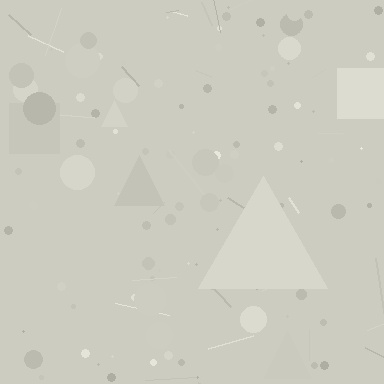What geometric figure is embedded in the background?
A triangle is embedded in the background.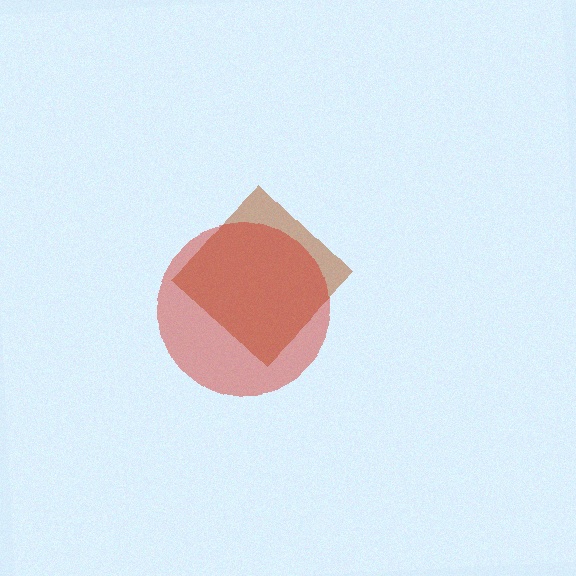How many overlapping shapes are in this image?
There are 2 overlapping shapes in the image.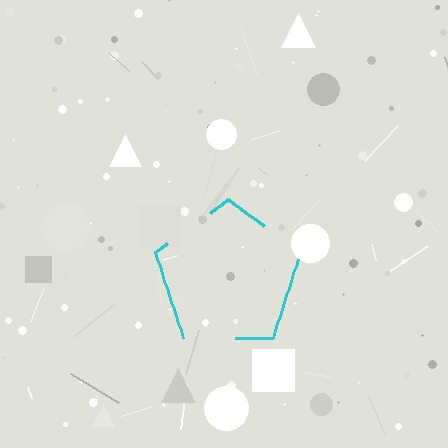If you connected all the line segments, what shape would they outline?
They would outline a pentagon.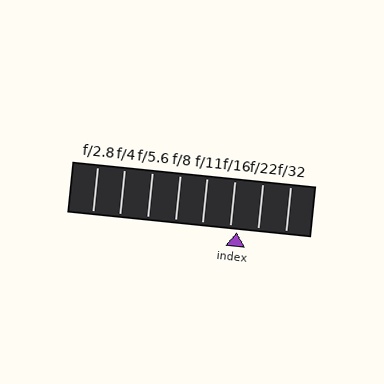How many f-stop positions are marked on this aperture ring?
There are 8 f-stop positions marked.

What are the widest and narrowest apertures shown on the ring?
The widest aperture shown is f/2.8 and the narrowest is f/32.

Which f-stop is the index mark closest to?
The index mark is closest to f/16.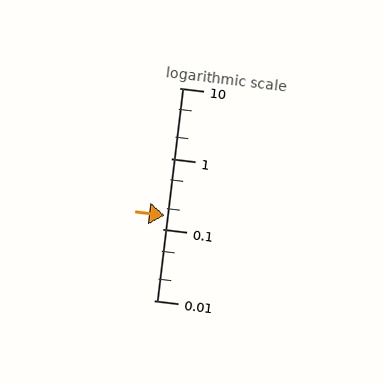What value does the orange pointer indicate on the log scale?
The pointer indicates approximately 0.16.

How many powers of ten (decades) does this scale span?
The scale spans 3 decades, from 0.01 to 10.